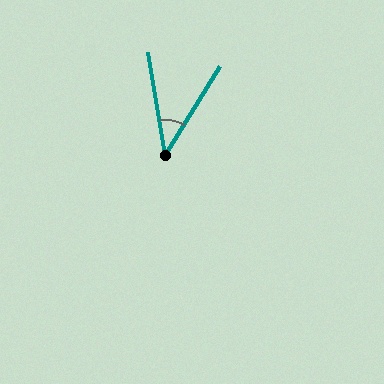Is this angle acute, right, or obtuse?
It is acute.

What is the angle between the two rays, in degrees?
Approximately 41 degrees.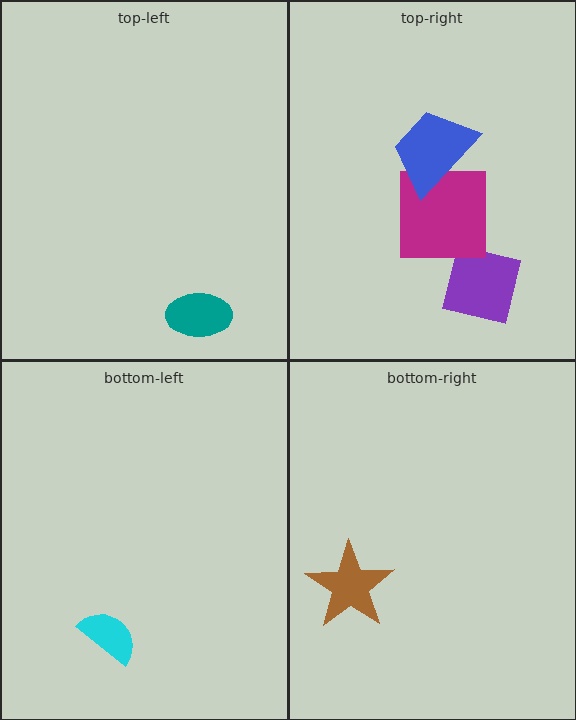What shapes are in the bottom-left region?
The cyan semicircle.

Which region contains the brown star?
The bottom-right region.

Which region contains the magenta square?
The top-right region.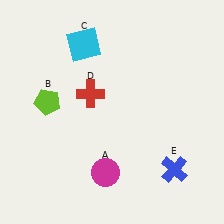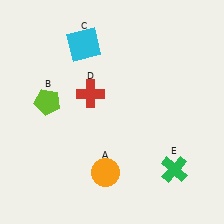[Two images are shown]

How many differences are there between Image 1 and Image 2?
There are 2 differences between the two images.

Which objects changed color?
A changed from magenta to orange. E changed from blue to green.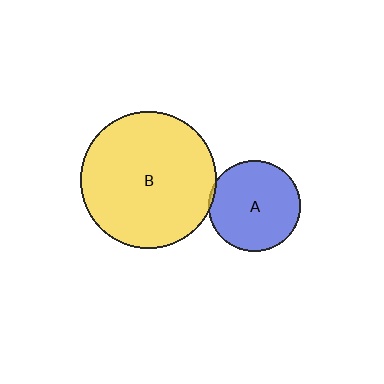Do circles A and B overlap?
Yes.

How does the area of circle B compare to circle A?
Approximately 2.2 times.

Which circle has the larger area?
Circle B (yellow).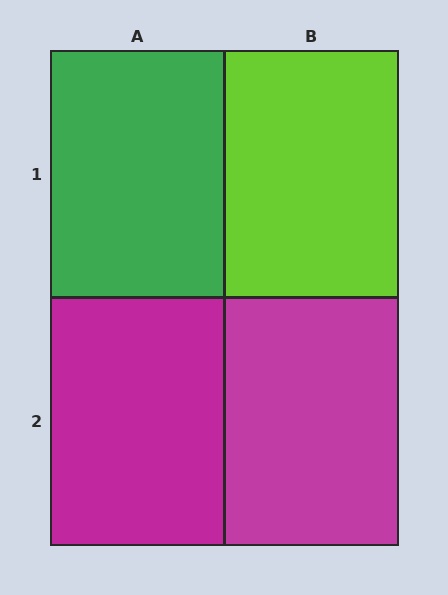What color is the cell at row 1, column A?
Green.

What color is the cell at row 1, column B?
Lime.